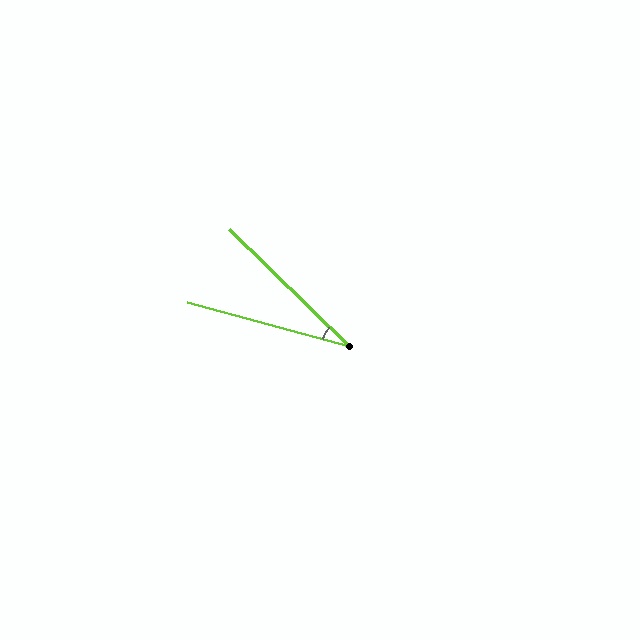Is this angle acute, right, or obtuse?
It is acute.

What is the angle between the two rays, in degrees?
Approximately 29 degrees.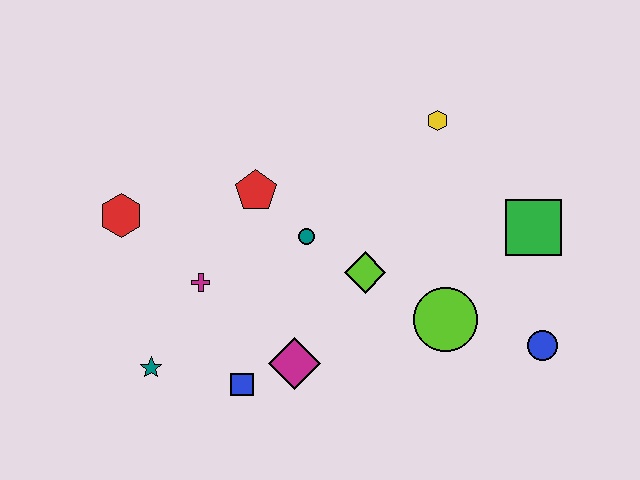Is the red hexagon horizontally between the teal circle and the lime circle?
No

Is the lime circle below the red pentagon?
Yes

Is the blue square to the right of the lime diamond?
No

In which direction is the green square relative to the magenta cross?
The green square is to the right of the magenta cross.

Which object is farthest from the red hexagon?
The blue circle is farthest from the red hexagon.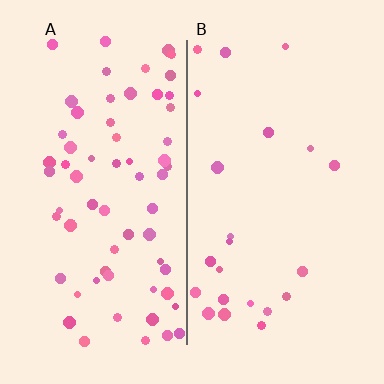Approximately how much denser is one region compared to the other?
Approximately 2.9× — region A over region B.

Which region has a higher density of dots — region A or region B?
A (the left).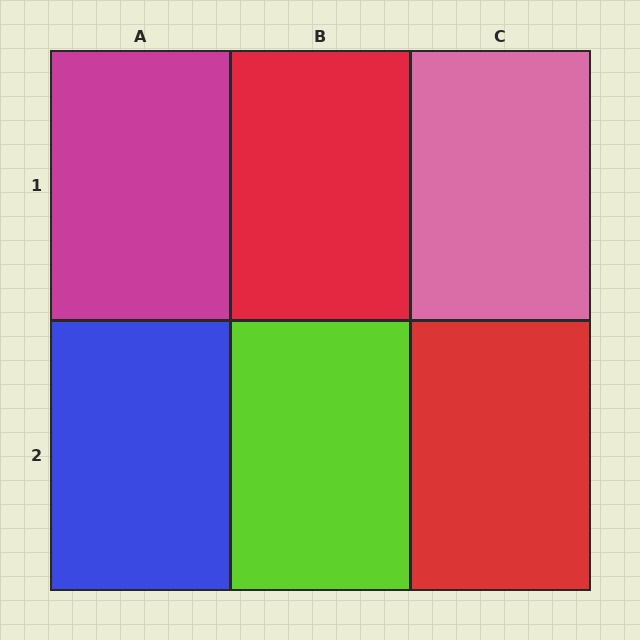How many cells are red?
2 cells are red.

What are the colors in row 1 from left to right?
Magenta, red, pink.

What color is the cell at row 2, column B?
Lime.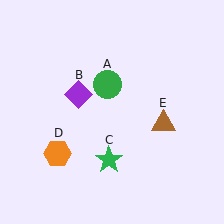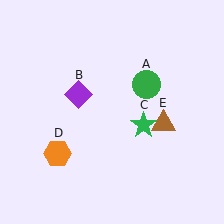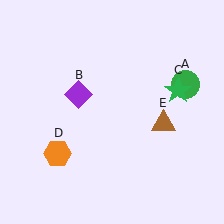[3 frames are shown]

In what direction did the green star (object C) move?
The green star (object C) moved up and to the right.